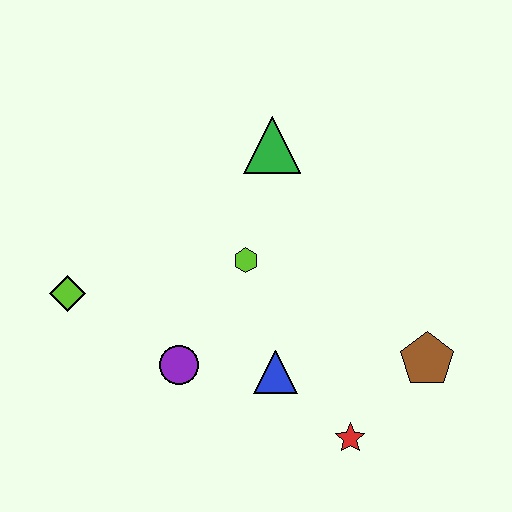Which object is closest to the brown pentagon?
The red star is closest to the brown pentagon.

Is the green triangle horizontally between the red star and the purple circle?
Yes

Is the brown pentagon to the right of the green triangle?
Yes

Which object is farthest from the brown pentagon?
The lime diamond is farthest from the brown pentagon.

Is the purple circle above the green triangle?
No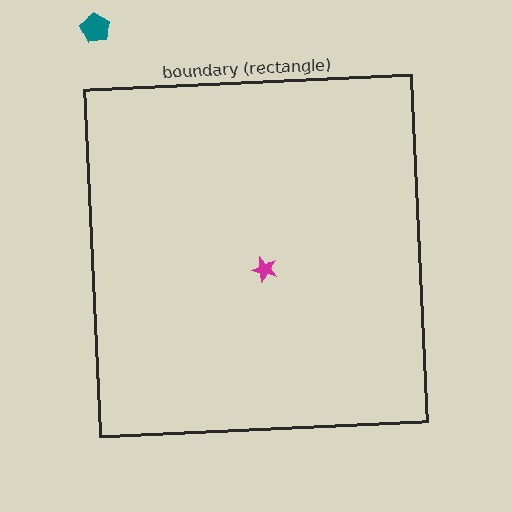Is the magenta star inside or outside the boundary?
Inside.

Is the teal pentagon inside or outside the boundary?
Outside.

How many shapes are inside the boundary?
1 inside, 1 outside.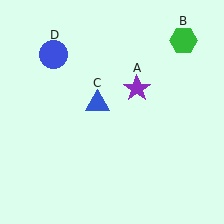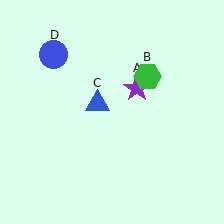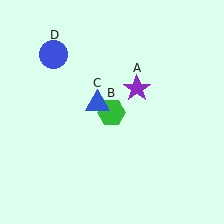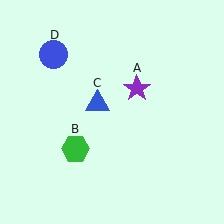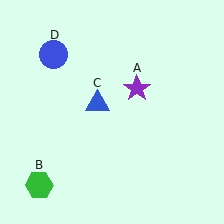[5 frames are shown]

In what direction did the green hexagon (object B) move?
The green hexagon (object B) moved down and to the left.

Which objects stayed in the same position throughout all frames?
Purple star (object A) and blue triangle (object C) and blue circle (object D) remained stationary.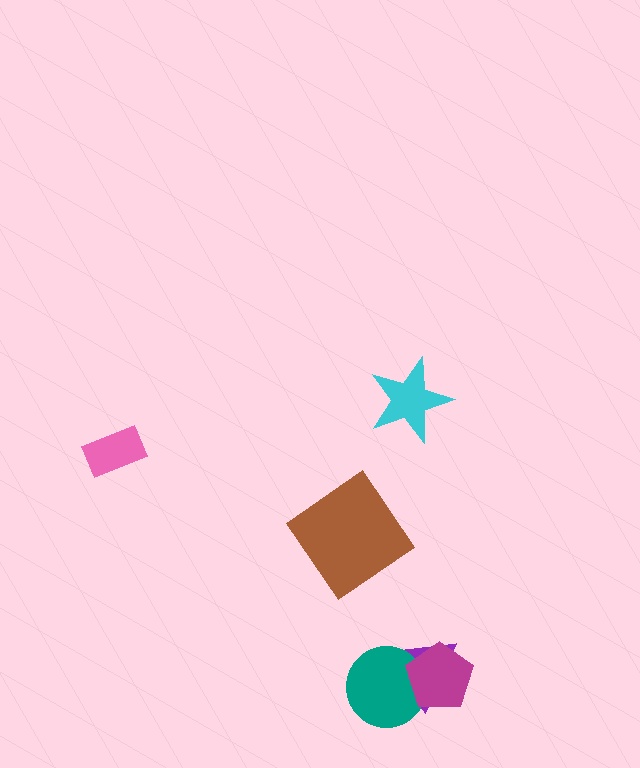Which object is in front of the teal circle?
The magenta pentagon is in front of the teal circle.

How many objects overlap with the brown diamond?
0 objects overlap with the brown diamond.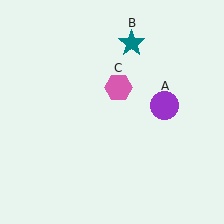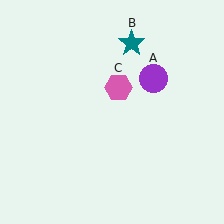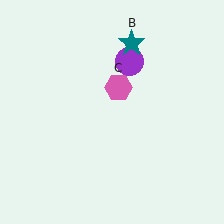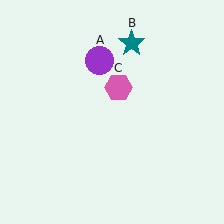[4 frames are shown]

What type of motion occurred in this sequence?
The purple circle (object A) rotated counterclockwise around the center of the scene.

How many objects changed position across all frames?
1 object changed position: purple circle (object A).